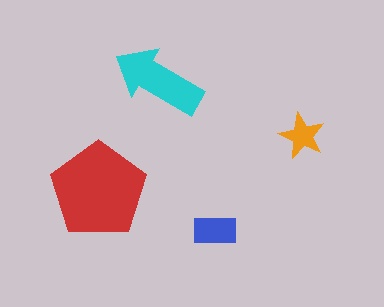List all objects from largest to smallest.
The red pentagon, the cyan arrow, the blue rectangle, the orange star.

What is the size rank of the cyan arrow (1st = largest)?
2nd.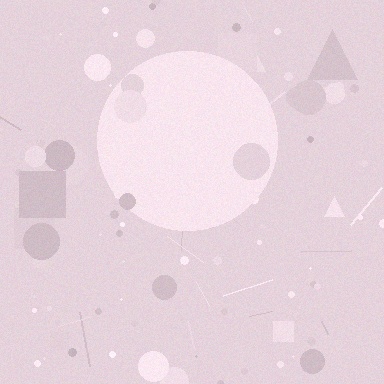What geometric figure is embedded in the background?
A circle is embedded in the background.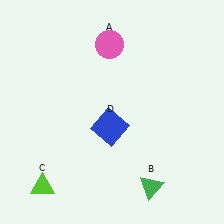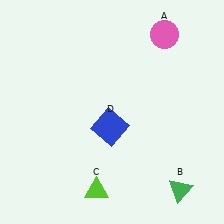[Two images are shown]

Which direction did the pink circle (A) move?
The pink circle (A) moved right.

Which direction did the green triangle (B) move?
The green triangle (B) moved right.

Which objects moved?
The objects that moved are: the pink circle (A), the green triangle (B), the lime triangle (C).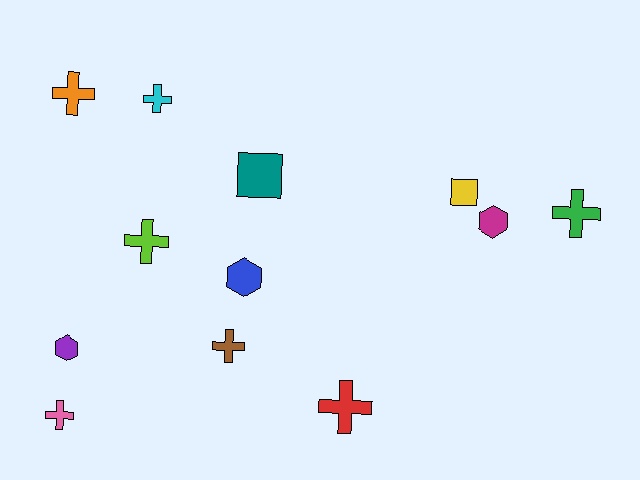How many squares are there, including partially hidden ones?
There are 2 squares.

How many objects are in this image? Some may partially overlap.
There are 12 objects.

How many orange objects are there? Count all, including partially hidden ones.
There is 1 orange object.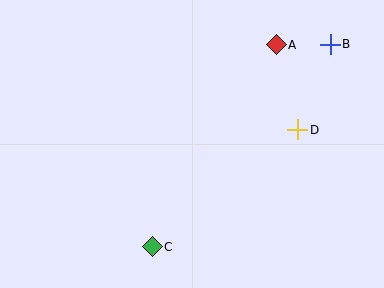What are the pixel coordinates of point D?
Point D is at (298, 130).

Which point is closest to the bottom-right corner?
Point D is closest to the bottom-right corner.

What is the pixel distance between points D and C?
The distance between D and C is 187 pixels.